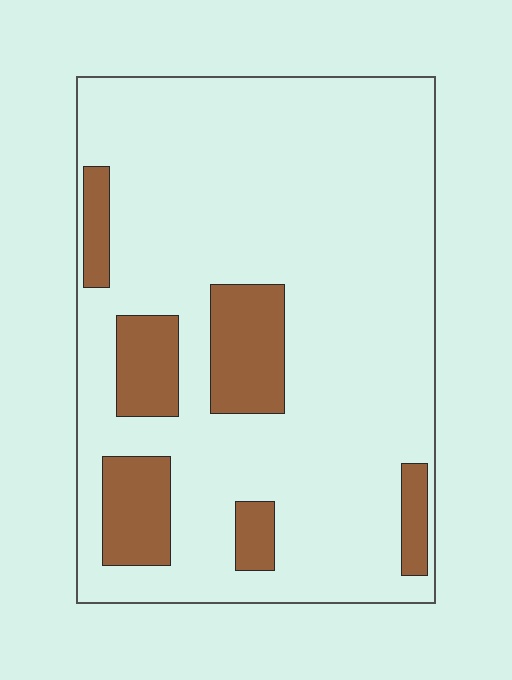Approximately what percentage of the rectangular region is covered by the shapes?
Approximately 15%.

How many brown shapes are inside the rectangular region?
6.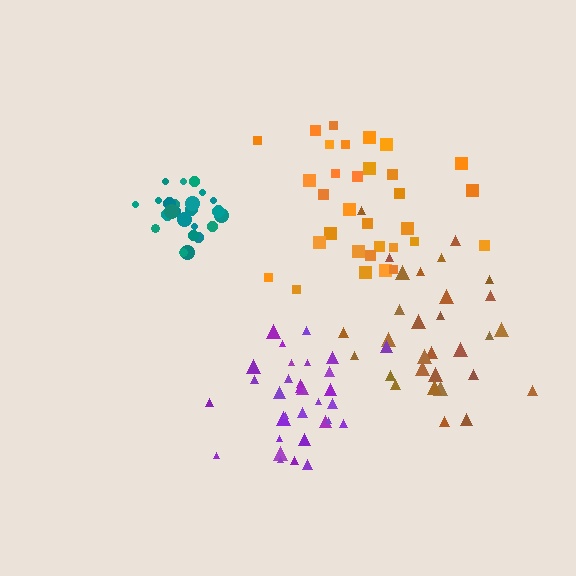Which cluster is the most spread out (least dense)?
Brown.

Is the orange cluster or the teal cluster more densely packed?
Teal.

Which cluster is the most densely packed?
Teal.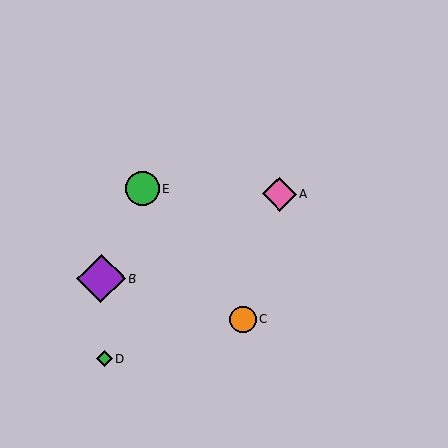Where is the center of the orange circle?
The center of the orange circle is at (243, 319).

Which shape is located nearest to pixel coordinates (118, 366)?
The green diamond (labeled D) at (104, 358) is nearest to that location.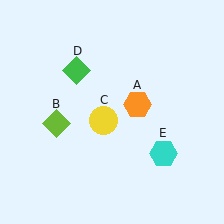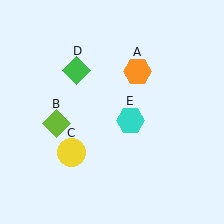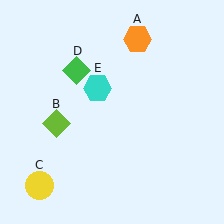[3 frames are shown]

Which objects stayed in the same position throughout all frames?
Lime diamond (object B) and green diamond (object D) remained stationary.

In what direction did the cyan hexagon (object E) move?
The cyan hexagon (object E) moved up and to the left.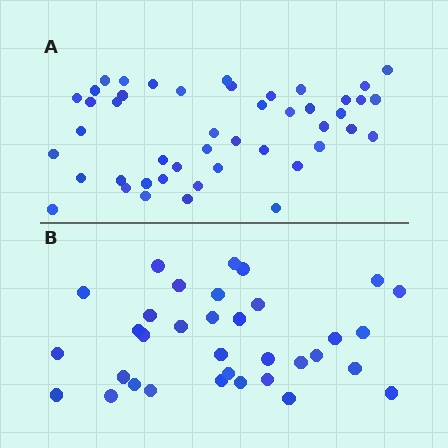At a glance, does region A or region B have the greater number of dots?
Region A (the top region) has more dots.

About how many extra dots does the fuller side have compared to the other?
Region A has roughly 12 or so more dots than region B.